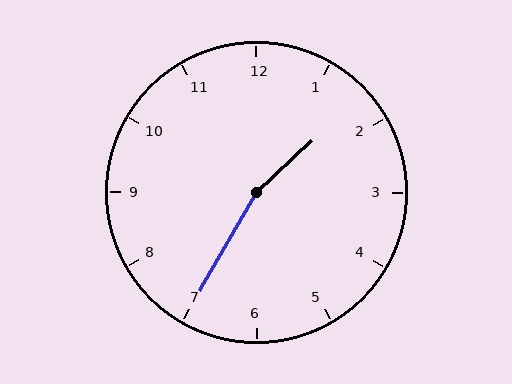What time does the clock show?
1:35.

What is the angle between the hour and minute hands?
Approximately 162 degrees.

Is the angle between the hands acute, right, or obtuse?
It is obtuse.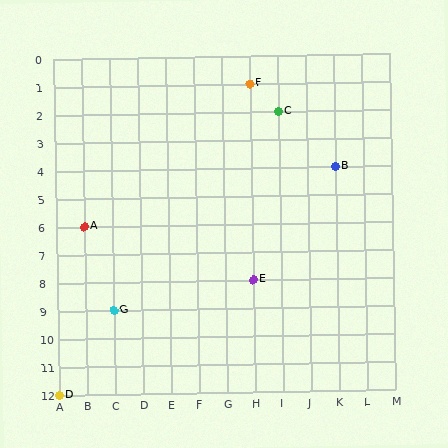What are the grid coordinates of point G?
Point G is at grid coordinates (C, 9).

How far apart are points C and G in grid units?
Points C and G are 6 columns and 7 rows apart (about 9.2 grid units diagonally).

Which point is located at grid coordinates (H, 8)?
Point E is at (H, 8).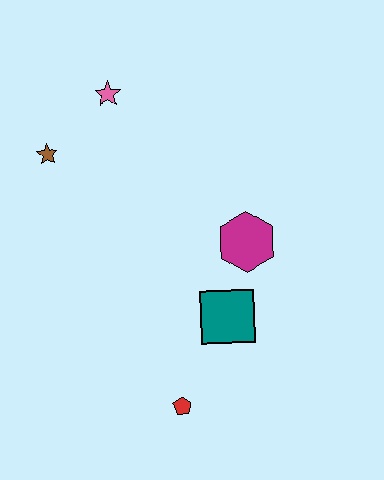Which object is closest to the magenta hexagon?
The teal square is closest to the magenta hexagon.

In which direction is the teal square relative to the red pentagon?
The teal square is above the red pentagon.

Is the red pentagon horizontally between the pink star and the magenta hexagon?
Yes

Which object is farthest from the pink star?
The red pentagon is farthest from the pink star.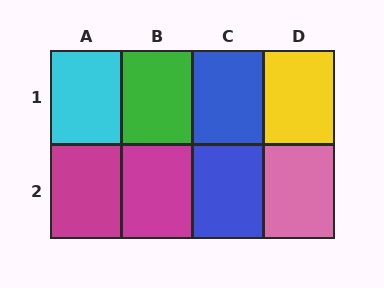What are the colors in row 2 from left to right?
Magenta, magenta, blue, pink.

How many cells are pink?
1 cell is pink.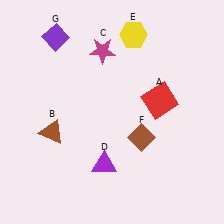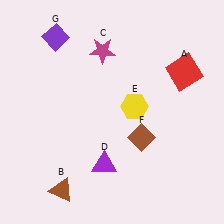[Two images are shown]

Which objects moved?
The objects that moved are: the red square (A), the brown triangle (B), the yellow hexagon (E).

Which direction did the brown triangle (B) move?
The brown triangle (B) moved down.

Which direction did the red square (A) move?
The red square (A) moved up.